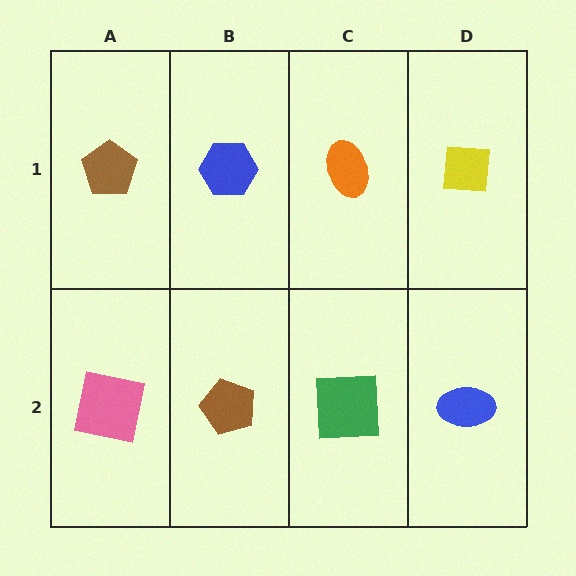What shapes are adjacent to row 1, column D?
A blue ellipse (row 2, column D), an orange ellipse (row 1, column C).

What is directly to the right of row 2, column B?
A green square.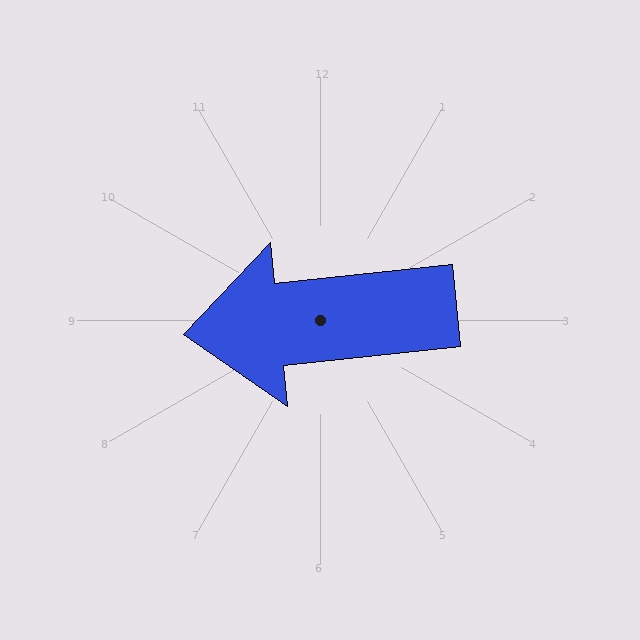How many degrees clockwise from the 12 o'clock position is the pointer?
Approximately 264 degrees.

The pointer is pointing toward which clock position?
Roughly 9 o'clock.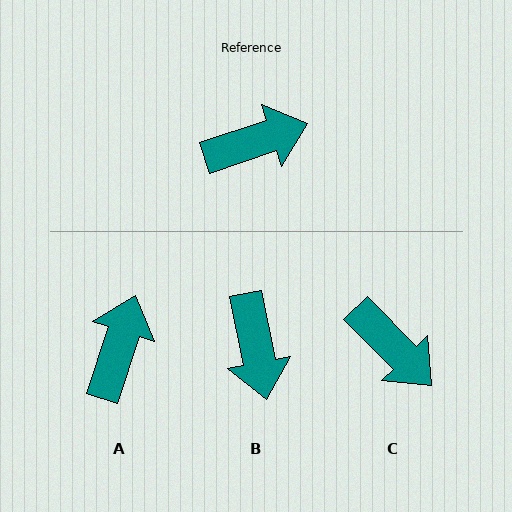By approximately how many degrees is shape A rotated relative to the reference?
Approximately 54 degrees counter-clockwise.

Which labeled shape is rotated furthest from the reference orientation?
B, about 97 degrees away.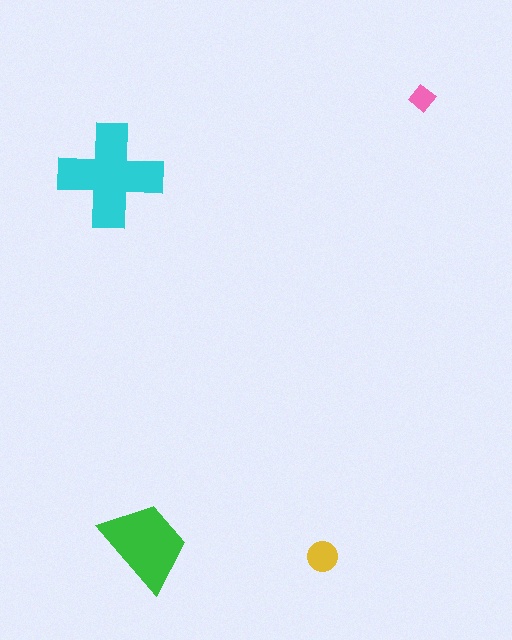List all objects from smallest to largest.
The pink diamond, the yellow circle, the green trapezoid, the cyan cross.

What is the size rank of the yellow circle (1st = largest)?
3rd.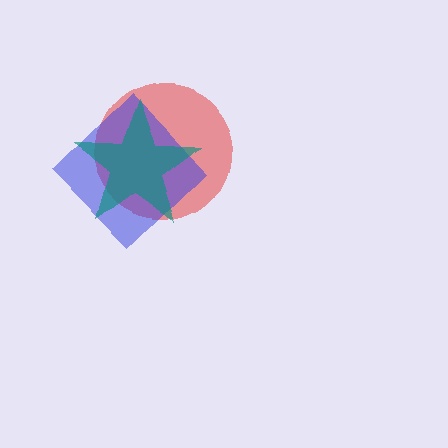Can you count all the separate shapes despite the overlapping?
Yes, there are 3 separate shapes.